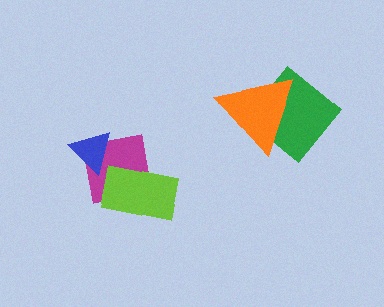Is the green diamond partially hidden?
Yes, it is partially covered by another shape.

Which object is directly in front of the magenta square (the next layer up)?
The blue triangle is directly in front of the magenta square.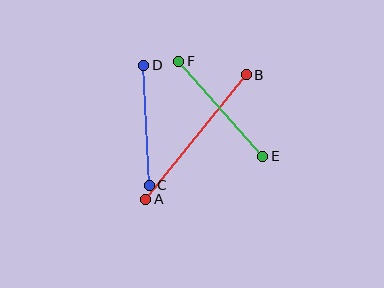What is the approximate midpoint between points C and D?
The midpoint is at approximately (147, 125) pixels.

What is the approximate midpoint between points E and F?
The midpoint is at approximately (221, 109) pixels.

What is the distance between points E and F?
The distance is approximately 127 pixels.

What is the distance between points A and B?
The distance is approximately 160 pixels.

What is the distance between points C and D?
The distance is approximately 120 pixels.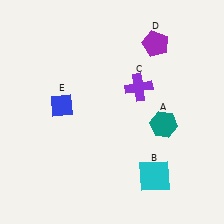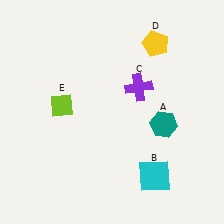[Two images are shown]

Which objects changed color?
D changed from purple to yellow. E changed from blue to lime.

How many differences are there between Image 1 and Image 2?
There are 2 differences between the two images.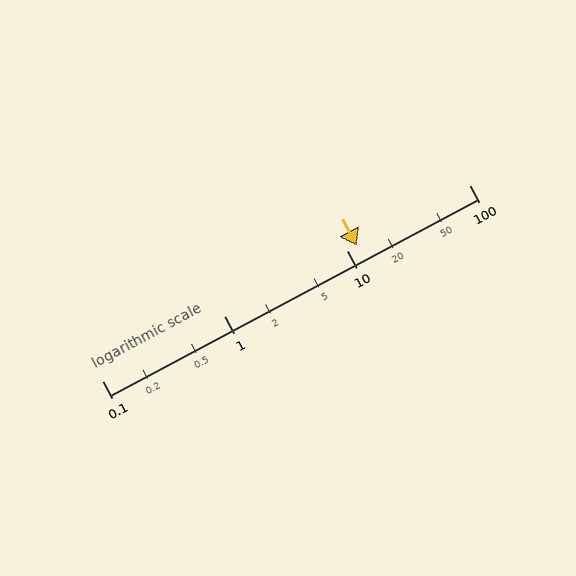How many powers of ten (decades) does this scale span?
The scale spans 3 decades, from 0.1 to 100.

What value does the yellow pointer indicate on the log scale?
The pointer indicates approximately 12.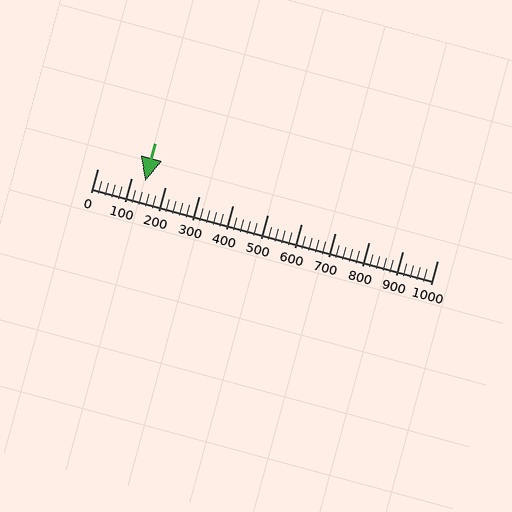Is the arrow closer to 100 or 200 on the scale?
The arrow is closer to 100.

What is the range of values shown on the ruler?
The ruler shows values from 0 to 1000.